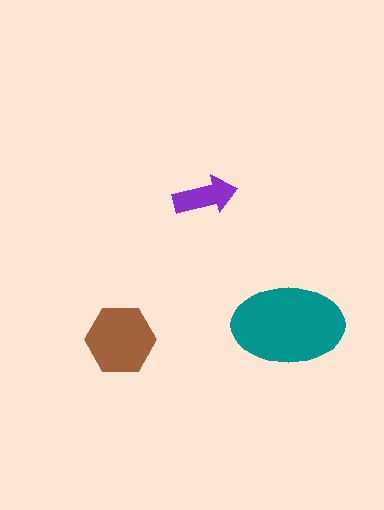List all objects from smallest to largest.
The purple arrow, the brown hexagon, the teal ellipse.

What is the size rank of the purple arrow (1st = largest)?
3rd.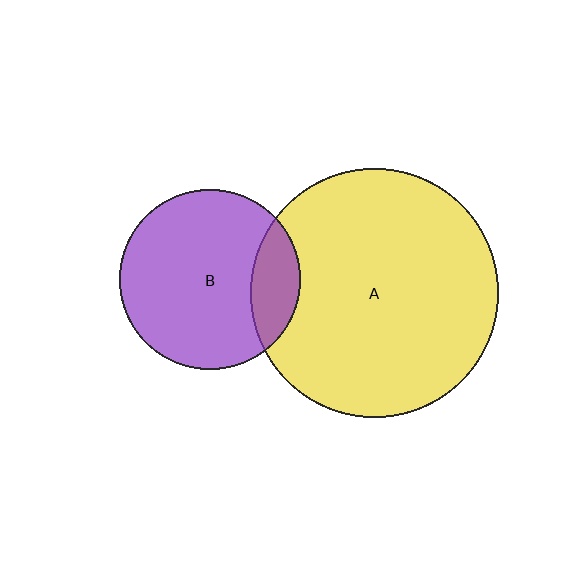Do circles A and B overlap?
Yes.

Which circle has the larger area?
Circle A (yellow).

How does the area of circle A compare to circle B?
Approximately 1.9 times.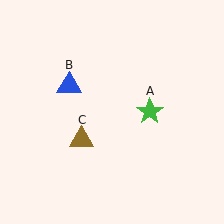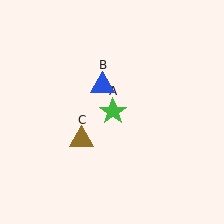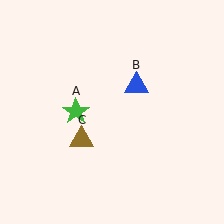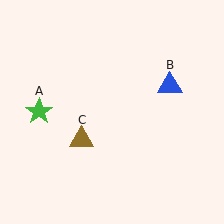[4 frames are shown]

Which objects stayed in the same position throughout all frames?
Brown triangle (object C) remained stationary.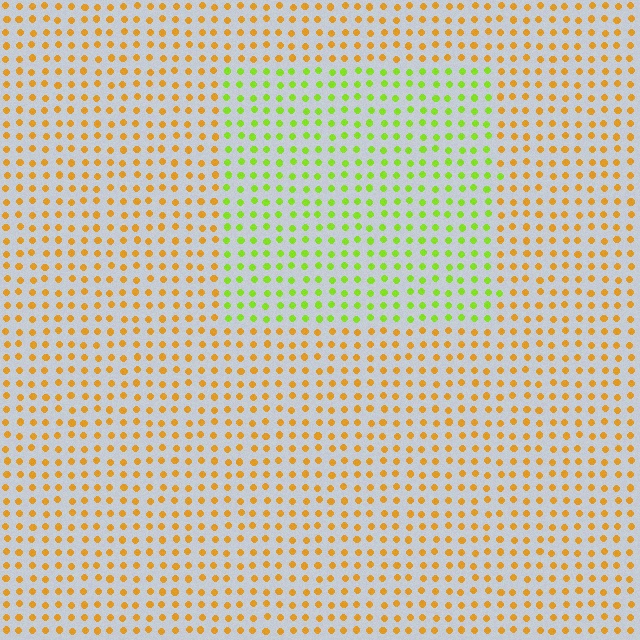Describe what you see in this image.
The image is filled with small orange elements in a uniform arrangement. A rectangle-shaped region is visible where the elements are tinted to a slightly different hue, forming a subtle color boundary.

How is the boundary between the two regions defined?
The boundary is defined purely by a slight shift in hue (about 53 degrees). Spacing, size, and orientation are identical on both sides.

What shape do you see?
I see a rectangle.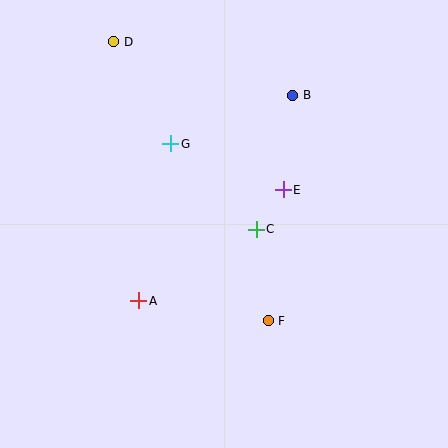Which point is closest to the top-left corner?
Point D is closest to the top-left corner.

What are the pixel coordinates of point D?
Point D is at (114, 42).